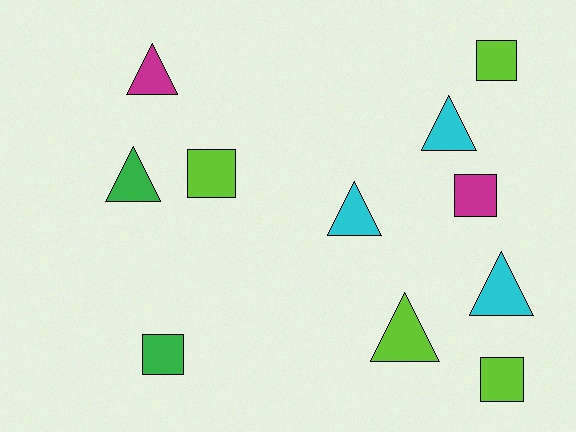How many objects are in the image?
There are 11 objects.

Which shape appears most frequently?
Triangle, with 6 objects.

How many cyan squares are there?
There are no cyan squares.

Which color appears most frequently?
Lime, with 4 objects.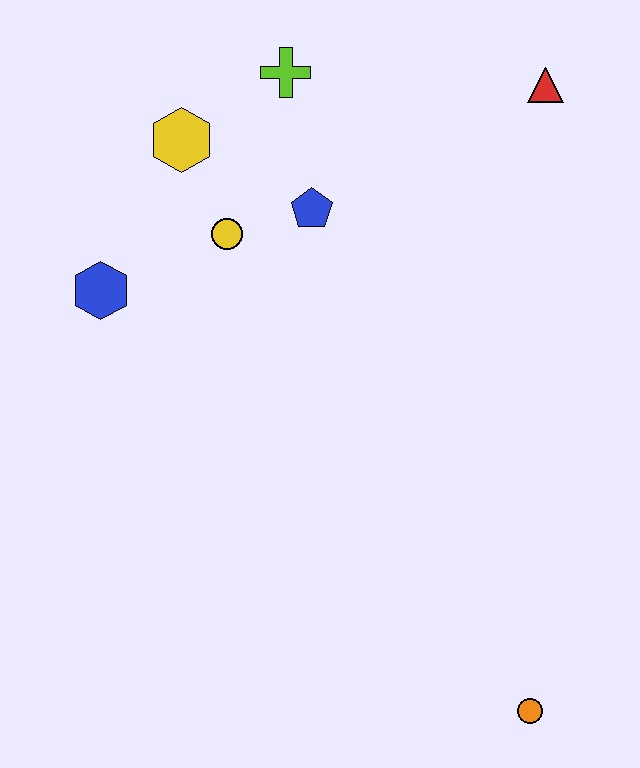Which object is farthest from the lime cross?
The orange circle is farthest from the lime cross.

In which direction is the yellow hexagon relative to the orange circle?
The yellow hexagon is above the orange circle.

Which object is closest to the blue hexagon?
The yellow circle is closest to the blue hexagon.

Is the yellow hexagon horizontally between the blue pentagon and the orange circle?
No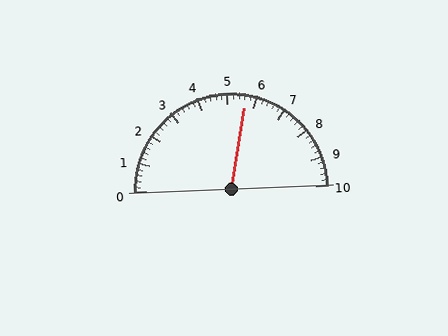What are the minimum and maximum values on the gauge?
The gauge ranges from 0 to 10.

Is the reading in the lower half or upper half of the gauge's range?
The reading is in the upper half of the range (0 to 10).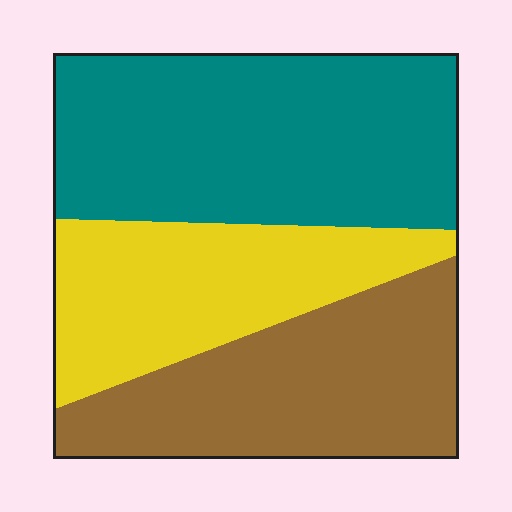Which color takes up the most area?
Teal, at roughly 40%.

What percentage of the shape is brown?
Brown takes up about one third (1/3) of the shape.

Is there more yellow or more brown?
Brown.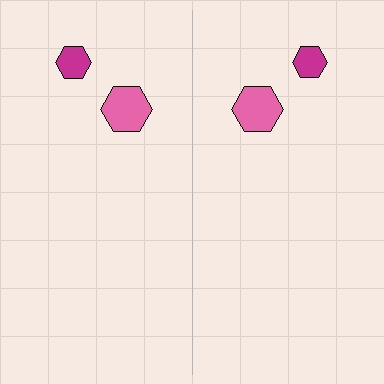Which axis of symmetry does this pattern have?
The pattern has a vertical axis of symmetry running through the center of the image.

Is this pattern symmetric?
Yes, this pattern has bilateral (reflection) symmetry.